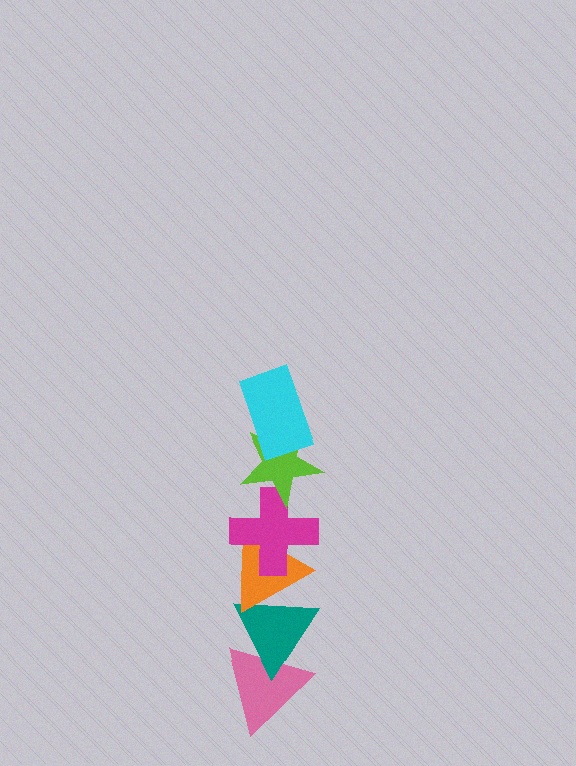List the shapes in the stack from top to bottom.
From top to bottom: the cyan rectangle, the lime star, the magenta cross, the orange triangle, the teal triangle, the pink triangle.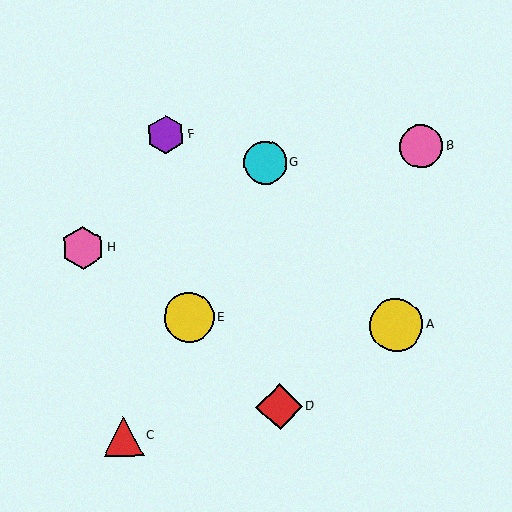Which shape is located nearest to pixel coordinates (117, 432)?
The red triangle (labeled C) at (123, 436) is nearest to that location.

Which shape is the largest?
The yellow circle (labeled A) is the largest.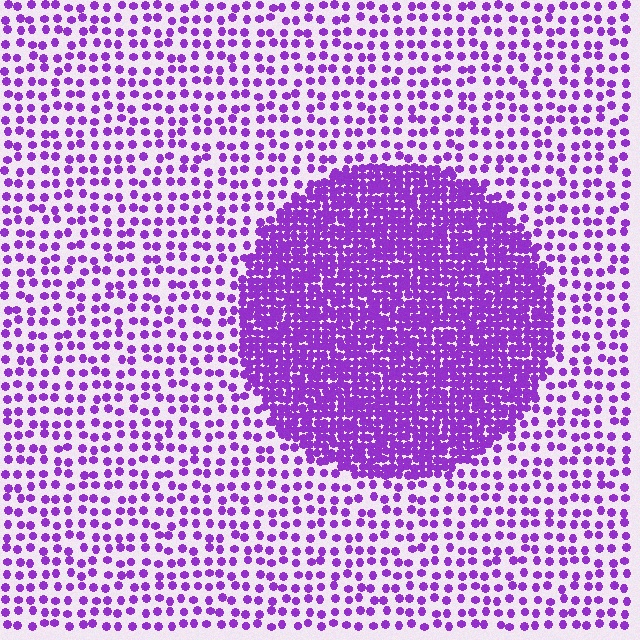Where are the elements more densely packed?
The elements are more densely packed inside the circle boundary.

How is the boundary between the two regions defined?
The boundary is defined by a change in element density (approximately 2.9x ratio). All elements are the same color, size, and shape.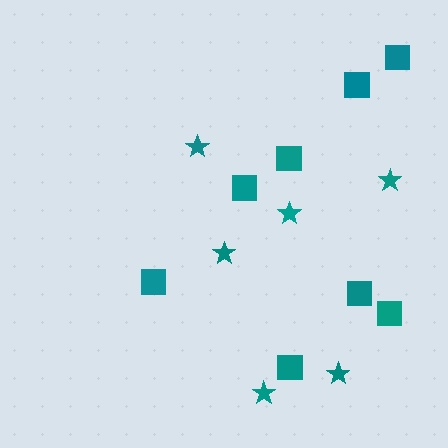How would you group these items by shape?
There are 2 groups: one group of stars (6) and one group of squares (8).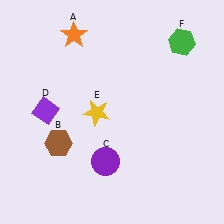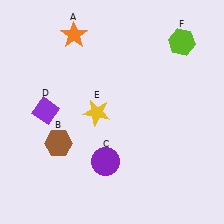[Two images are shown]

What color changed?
The hexagon (F) changed from green in Image 1 to lime in Image 2.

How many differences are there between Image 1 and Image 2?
There is 1 difference between the two images.